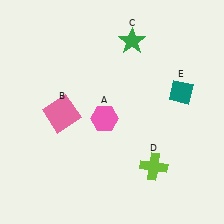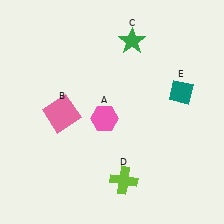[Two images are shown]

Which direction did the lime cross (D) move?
The lime cross (D) moved left.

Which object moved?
The lime cross (D) moved left.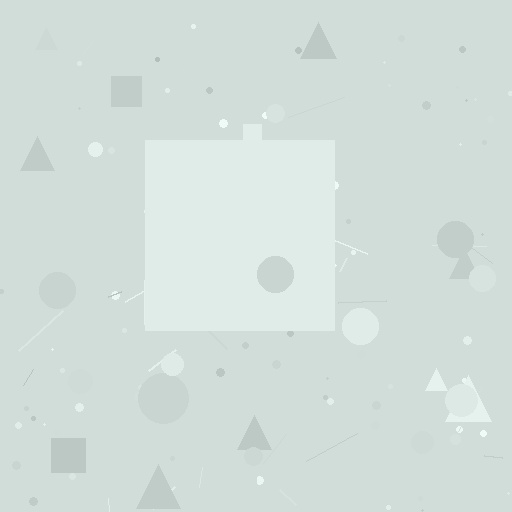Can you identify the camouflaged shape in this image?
The camouflaged shape is a square.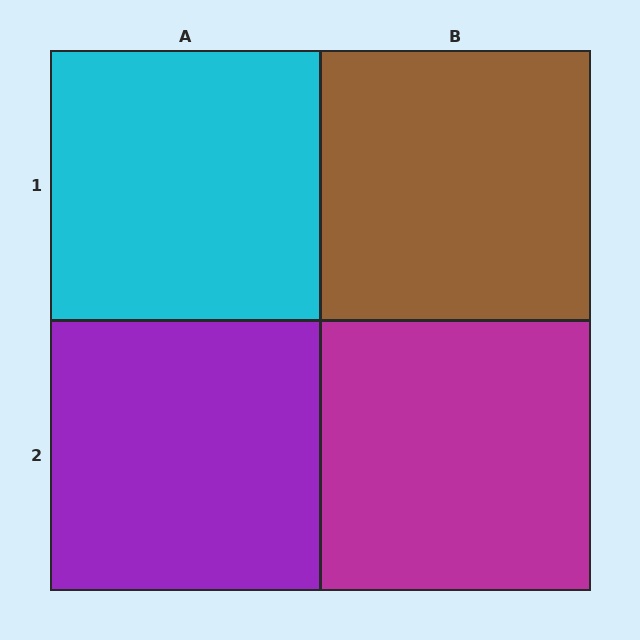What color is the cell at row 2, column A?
Purple.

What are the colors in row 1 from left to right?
Cyan, brown.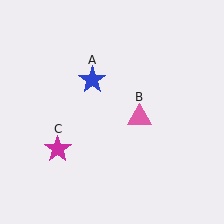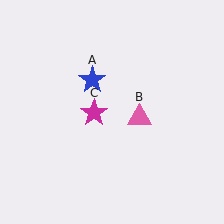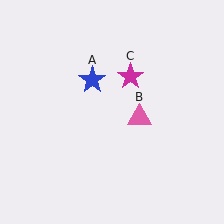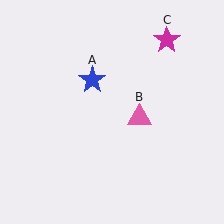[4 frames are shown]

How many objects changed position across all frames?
1 object changed position: magenta star (object C).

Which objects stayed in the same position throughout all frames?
Blue star (object A) and pink triangle (object B) remained stationary.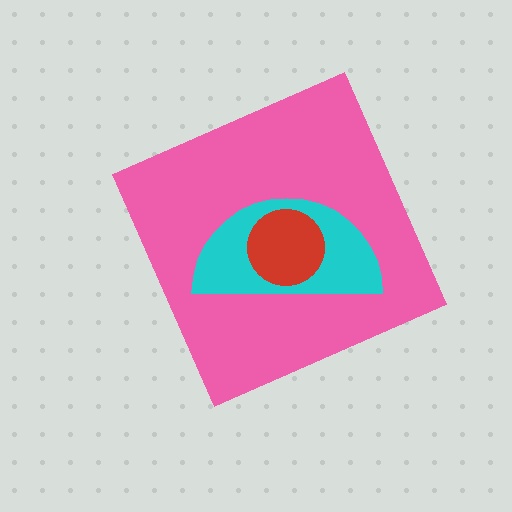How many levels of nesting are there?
3.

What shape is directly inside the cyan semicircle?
The red circle.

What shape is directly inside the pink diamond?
The cyan semicircle.